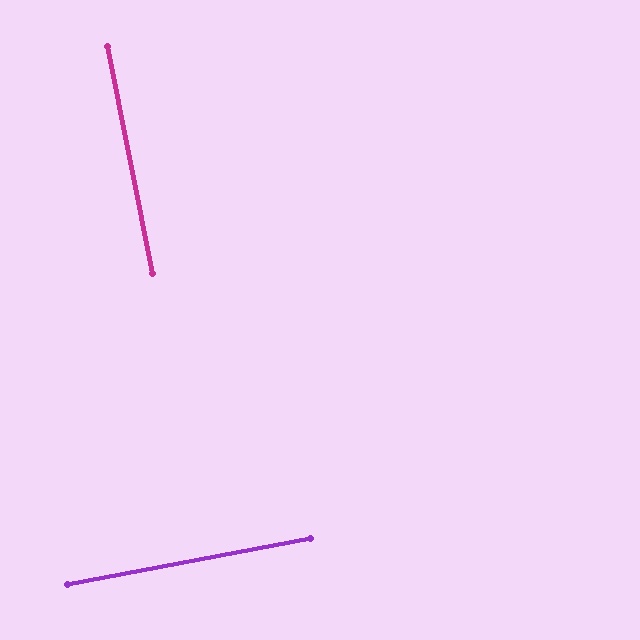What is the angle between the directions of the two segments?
Approximately 89 degrees.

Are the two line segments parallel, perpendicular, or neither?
Perpendicular — they meet at approximately 89°.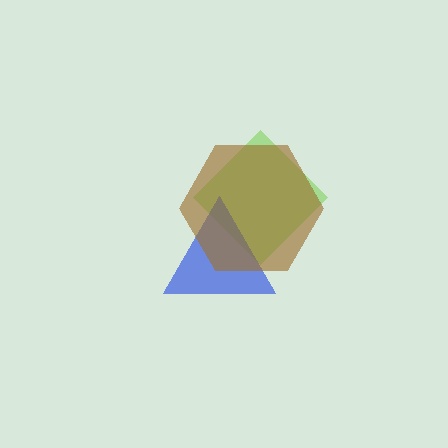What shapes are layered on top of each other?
The layered shapes are: a lime diamond, a blue triangle, a brown hexagon.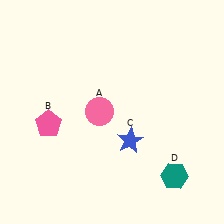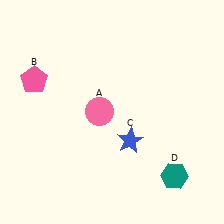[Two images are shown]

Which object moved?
The pink pentagon (B) moved up.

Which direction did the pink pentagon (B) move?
The pink pentagon (B) moved up.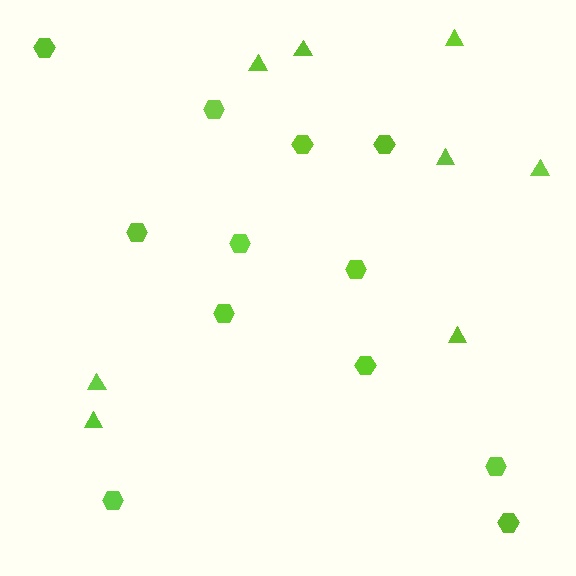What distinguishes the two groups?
There are 2 groups: one group of hexagons (12) and one group of triangles (8).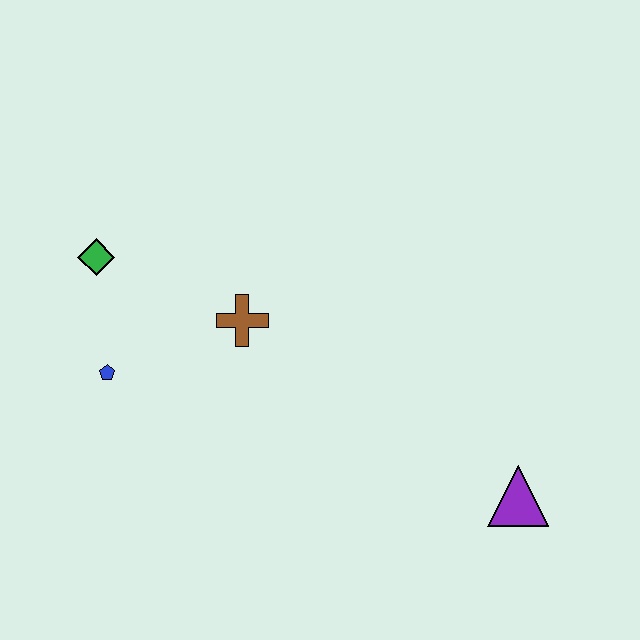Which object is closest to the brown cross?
The blue pentagon is closest to the brown cross.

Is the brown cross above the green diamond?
No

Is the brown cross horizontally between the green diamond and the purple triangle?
Yes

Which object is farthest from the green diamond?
The purple triangle is farthest from the green diamond.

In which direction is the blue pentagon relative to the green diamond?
The blue pentagon is below the green diamond.